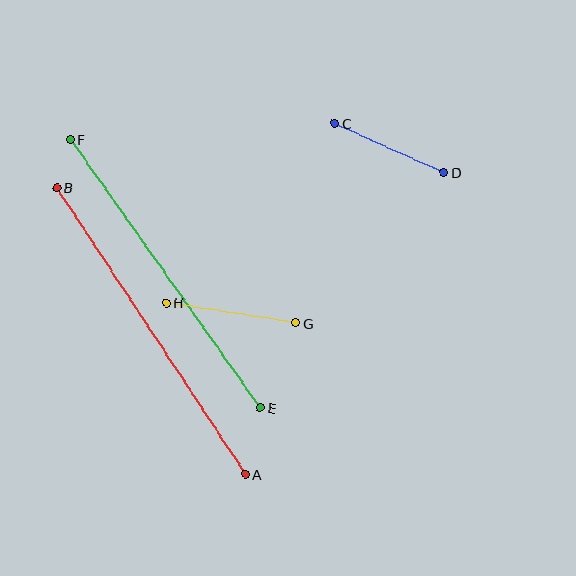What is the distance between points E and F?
The distance is approximately 329 pixels.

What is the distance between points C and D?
The distance is approximately 119 pixels.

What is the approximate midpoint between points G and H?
The midpoint is at approximately (231, 313) pixels.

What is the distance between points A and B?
The distance is approximately 343 pixels.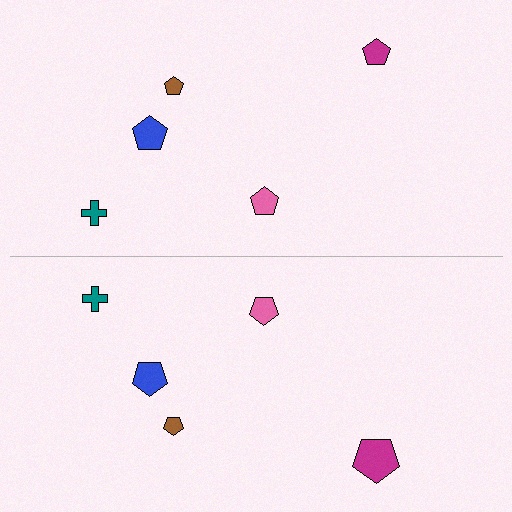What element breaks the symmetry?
The magenta pentagon on the bottom side has a different size than its mirror counterpart.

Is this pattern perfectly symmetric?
No, the pattern is not perfectly symmetric. The magenta pentagon on the bottom side has a different size than its mirror counterpart.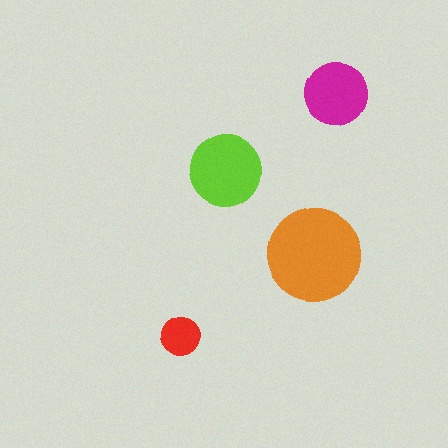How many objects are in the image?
There are 4 objects in the image.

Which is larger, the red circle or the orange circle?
The orange one.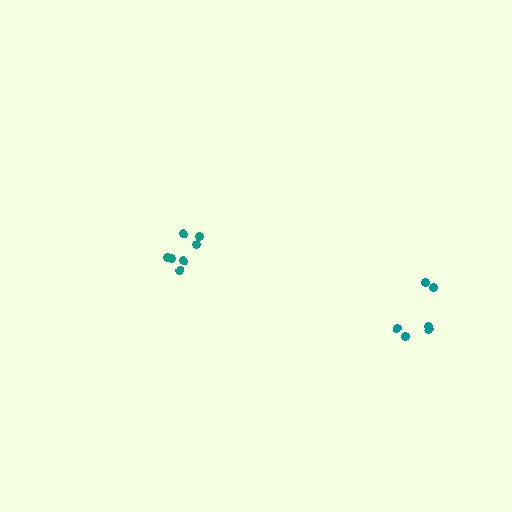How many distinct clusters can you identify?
There are 2 distinct clusters.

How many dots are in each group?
Group 1: 7 dots, Group 2: 6 dots (13 total).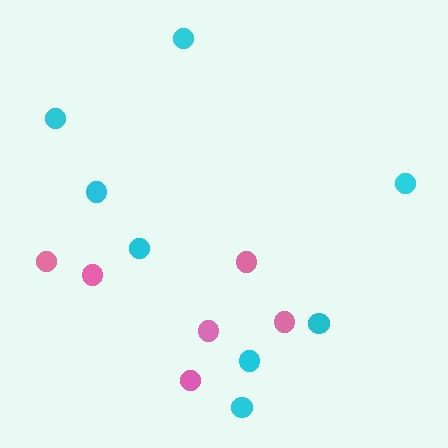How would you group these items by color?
There are 2 groups: one group of cyan circles (8) and one group of pink circles (6).